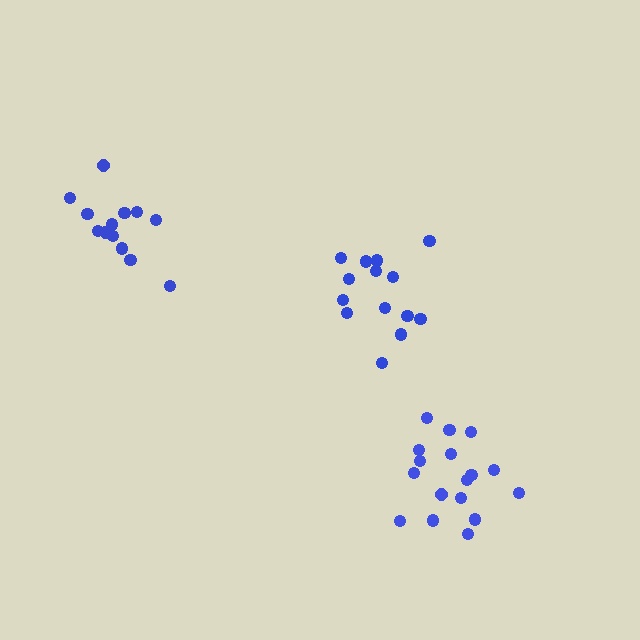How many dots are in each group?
Group 1: 14 dots, Group 2: 17 dots, Group 3: 13 dots (44 total).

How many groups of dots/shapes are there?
There are 3 groups.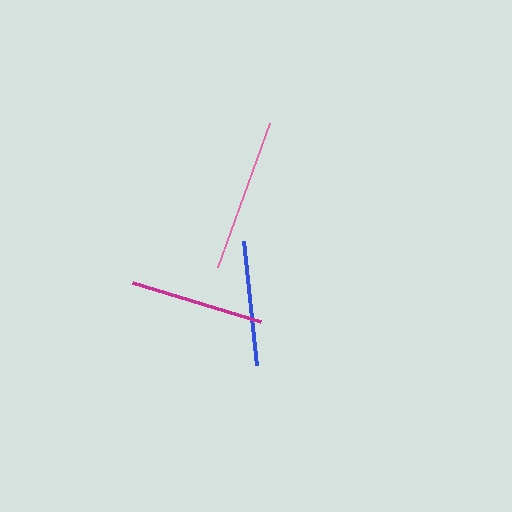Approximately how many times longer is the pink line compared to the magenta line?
The pink line is approximately 1.1 times the length of the magenta line.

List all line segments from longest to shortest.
From longest to shortest: pink, magenta, blue.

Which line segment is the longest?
The pink line is the longest at approximately 154 pixels.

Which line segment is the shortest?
The blue line is the shortest at approximately 124 pixels.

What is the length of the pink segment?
The pink segment is approximately 154 pixels long.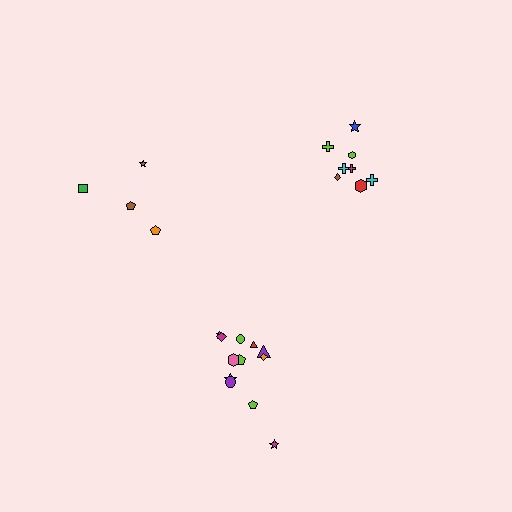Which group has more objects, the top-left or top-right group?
The top-right group.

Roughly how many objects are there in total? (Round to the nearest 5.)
Roughly 25 objects in total.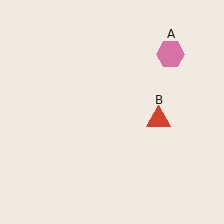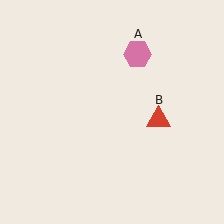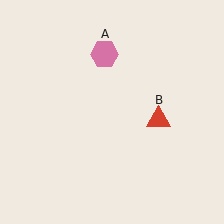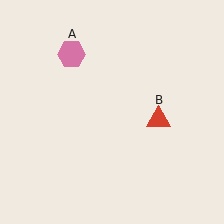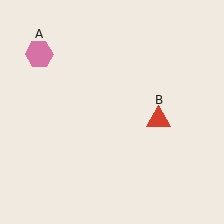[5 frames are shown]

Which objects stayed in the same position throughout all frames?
Red triangle (object B) remained stationary.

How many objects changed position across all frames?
1 object changed position: pink hexagon (object A).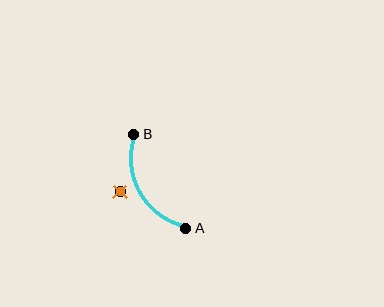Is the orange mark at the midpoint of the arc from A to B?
No — the orange mark does not lie on the arc at all. It sits slightly outside the curve.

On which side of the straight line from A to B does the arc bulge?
The arc bulges to the left of the straight line connecting A and B.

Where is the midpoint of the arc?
The arc midpoint is the point on the curve farthest from the straight line joining A and B. It sits to the left of that line.